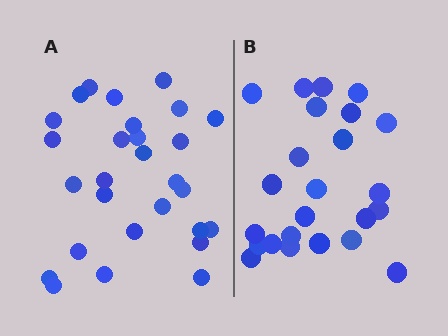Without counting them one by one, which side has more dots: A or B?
Region A (the left region) has more dots.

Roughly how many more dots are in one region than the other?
Region A has about 4 more dots than region B.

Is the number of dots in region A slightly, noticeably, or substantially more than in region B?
Region A has only slightly more — the two regions are fairly close. The ratio is roughly 1.2 to 1.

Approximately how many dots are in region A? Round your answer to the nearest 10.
About 30 dots. (The exact count is 28, which rounds to 30.)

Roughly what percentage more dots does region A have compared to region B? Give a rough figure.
About 15% more.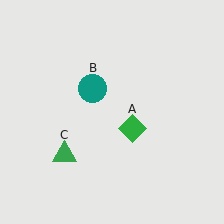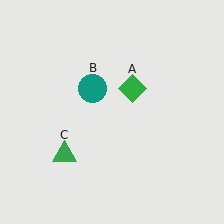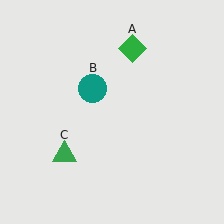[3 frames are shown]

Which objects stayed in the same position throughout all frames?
Teal circle (object B) and green triangle (object C) remained stationary.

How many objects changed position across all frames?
1 object changed position: green diamond (object A).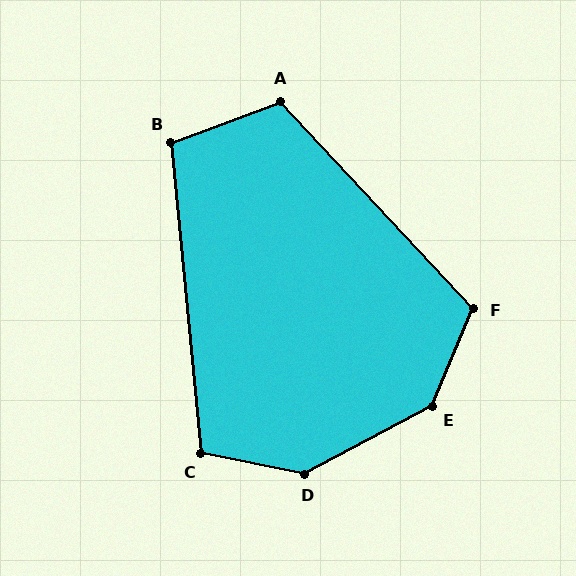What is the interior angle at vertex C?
Approximately 107 degrees (obtuse).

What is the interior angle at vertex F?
Approximately 114 degrees (obtuse).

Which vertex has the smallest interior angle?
B, at approximately 105 degrees.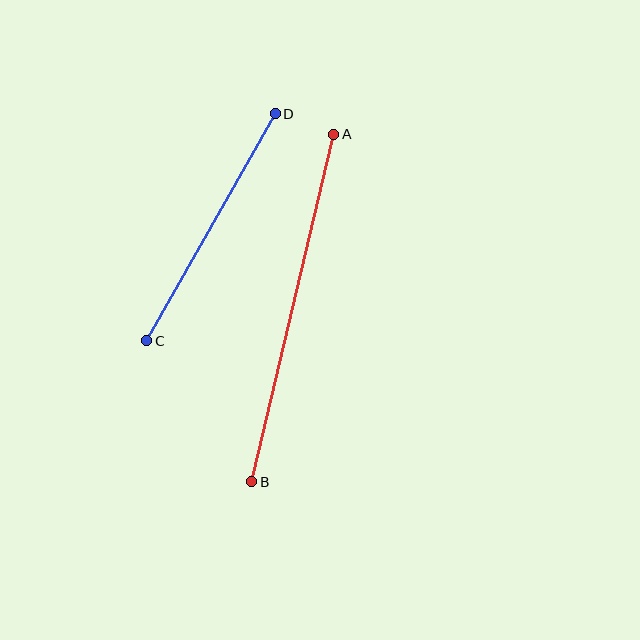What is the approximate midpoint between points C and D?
The midpoint is at approximately (211, 227) pixels.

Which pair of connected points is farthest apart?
Points A and B are farthest apart.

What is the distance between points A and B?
The distance is approximately 357 pixels.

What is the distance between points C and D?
The distance is approximately 261 pixels.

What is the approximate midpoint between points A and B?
The midpoint is at approximately (293, 308) pixels.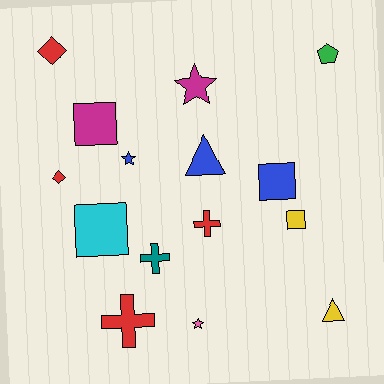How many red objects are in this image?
There are 4 red objects.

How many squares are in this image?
There are 4 squares.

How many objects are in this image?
There are 15 objects.